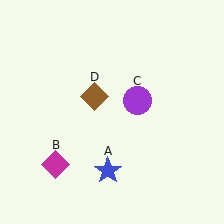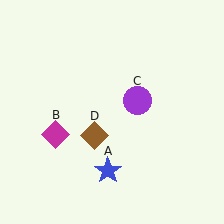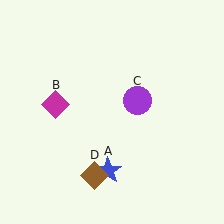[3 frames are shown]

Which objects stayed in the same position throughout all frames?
Blue star (object A) and purple circle (object C) remained stationary.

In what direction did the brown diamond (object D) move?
The brown diamond (object D) moved down.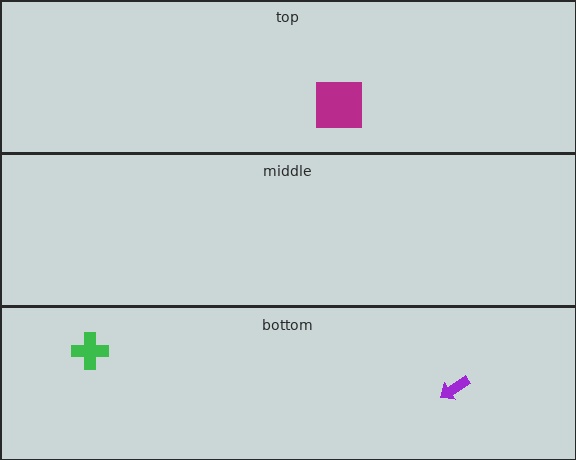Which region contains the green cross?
The bottom region.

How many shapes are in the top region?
1.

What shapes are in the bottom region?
The purple arrow, the green cross.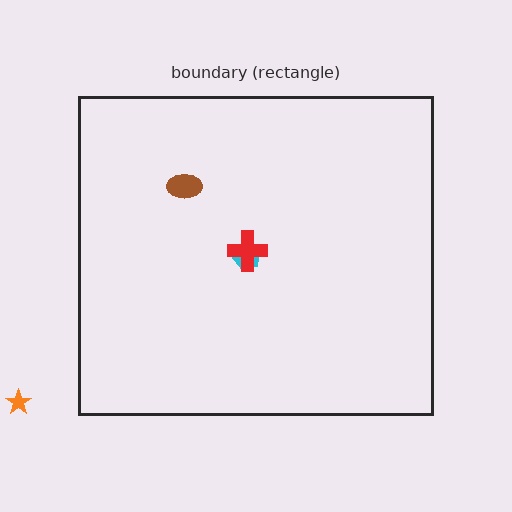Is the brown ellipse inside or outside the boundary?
Inside.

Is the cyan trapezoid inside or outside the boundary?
Inside.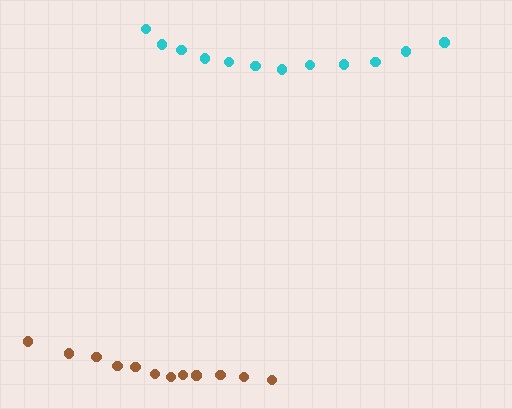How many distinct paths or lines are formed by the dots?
There are 2 distinct paths.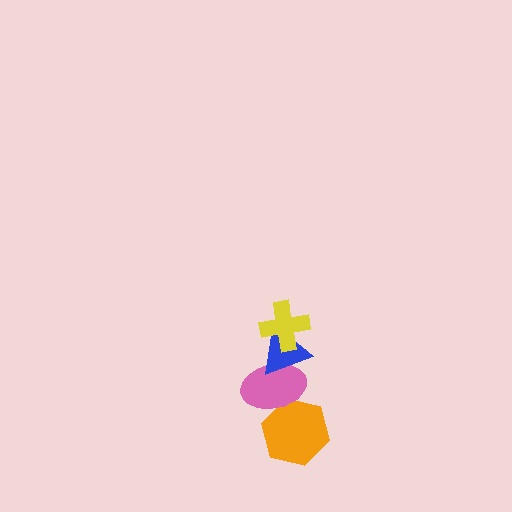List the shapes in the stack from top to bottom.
From top to bottom: the yellow cross, the blue triangle, the pink ellipse, the orange hexagon.